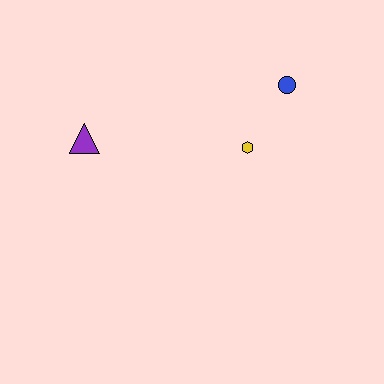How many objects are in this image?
There are 3 objects.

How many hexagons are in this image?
There is 1 hexagon.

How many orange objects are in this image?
There are no orange objects.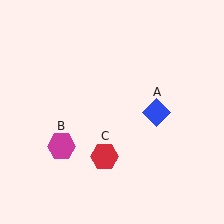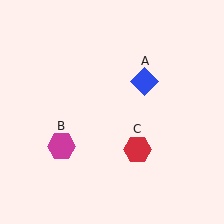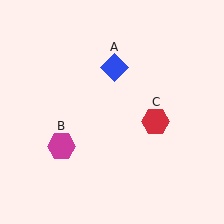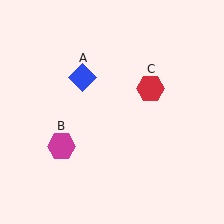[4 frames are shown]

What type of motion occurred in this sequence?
The blue diamond (object A), red hexagon (object C) rotated counterclockwise around the center of the scene.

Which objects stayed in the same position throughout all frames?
Magenta hexagon (object B) remained stationary.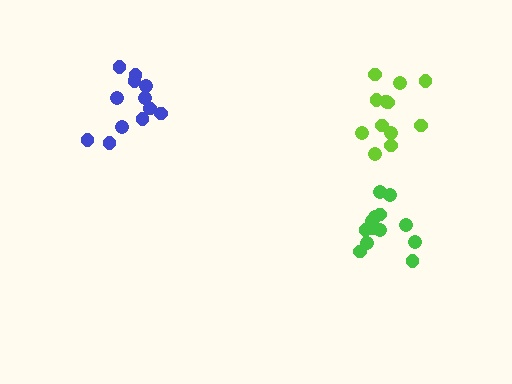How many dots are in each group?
Group 1: 12 dots, Group 2: 13 dots, Group 3: 12 dots (37 total).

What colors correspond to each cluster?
The clusters are colored: blue, green, lime.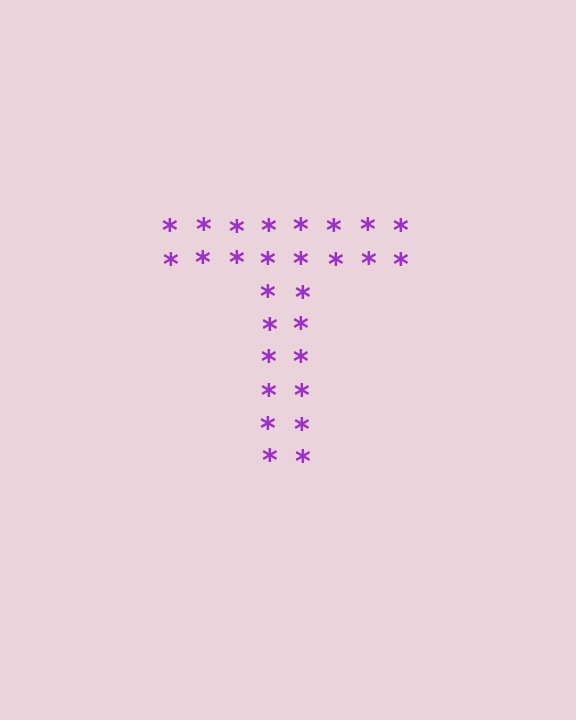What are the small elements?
The small elements are asterisks.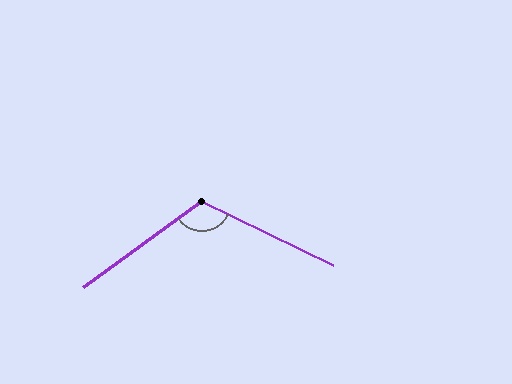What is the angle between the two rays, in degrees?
Approximately 118 degrees.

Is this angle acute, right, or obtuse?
It is obtuse.